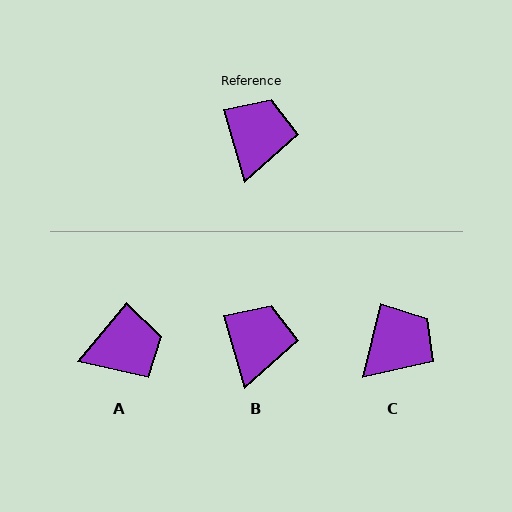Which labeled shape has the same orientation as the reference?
B.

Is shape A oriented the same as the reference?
No, it is off by about 55 degrees.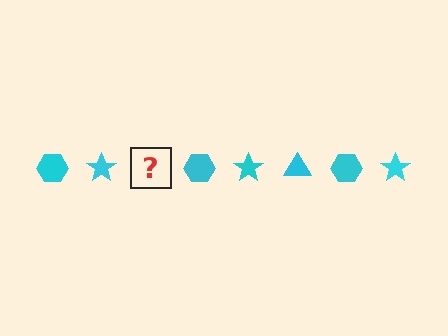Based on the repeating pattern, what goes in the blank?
The blank should be a cyan triangle.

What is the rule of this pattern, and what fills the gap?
The rule is that the pattern cycles through hexagon, star, triangle shapes in cyan. The gap should be filled with a cyan triangle.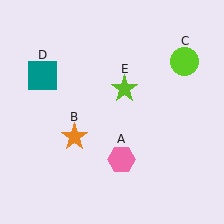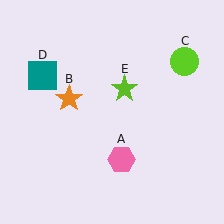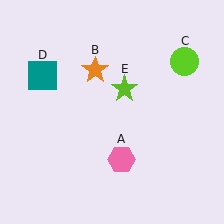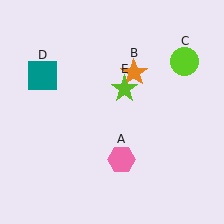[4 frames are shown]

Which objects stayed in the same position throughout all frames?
Pink hexagon (object A) and lime circle (object C) and teal square (object D) and lime star (object E) remained stationary.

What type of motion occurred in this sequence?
The orange star (object B) rotated clockwise around the center of the scene.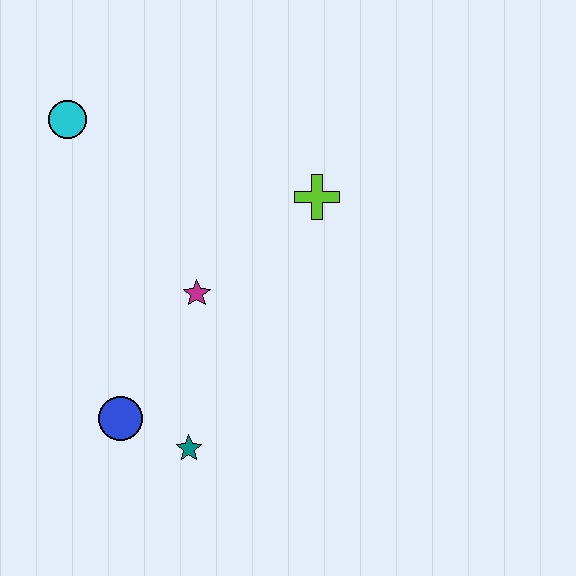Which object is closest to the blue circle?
The teal star is closest to the blue circle.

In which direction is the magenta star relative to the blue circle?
The magenta star is above the blue circle.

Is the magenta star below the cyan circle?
Yes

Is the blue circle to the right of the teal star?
No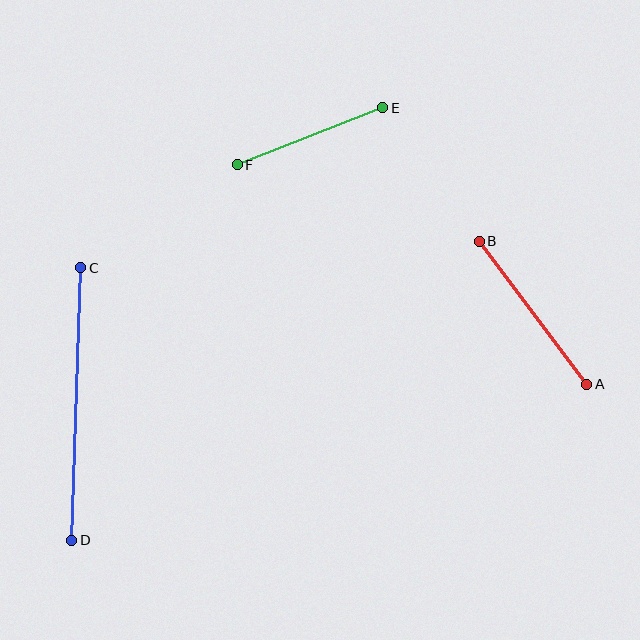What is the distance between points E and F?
The distance is approximately 156 pixels.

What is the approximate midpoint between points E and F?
The midpoint is at approximately (310, 136) pixels.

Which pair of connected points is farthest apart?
Points C and D are farthest apart.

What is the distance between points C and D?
The distance is approximately 273 pixels.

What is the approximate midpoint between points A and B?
The midpoint is at approximately (533, 313) pixels.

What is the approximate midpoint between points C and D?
The midpoint is at approximately (76, 404) pixels.